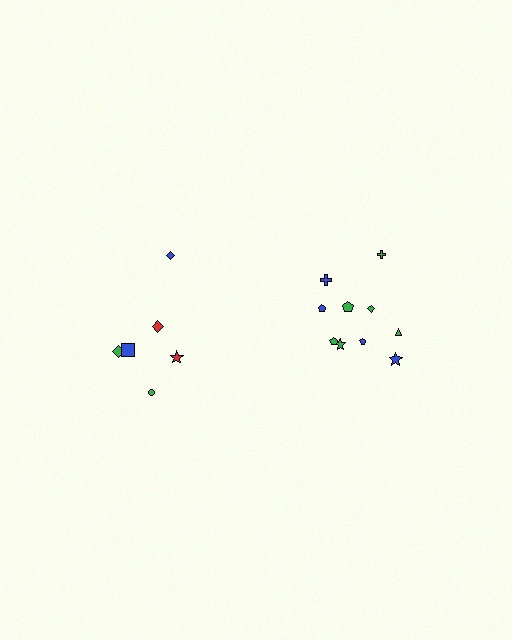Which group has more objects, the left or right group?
The right group.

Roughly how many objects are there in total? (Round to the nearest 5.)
Roughly 15 objects in total.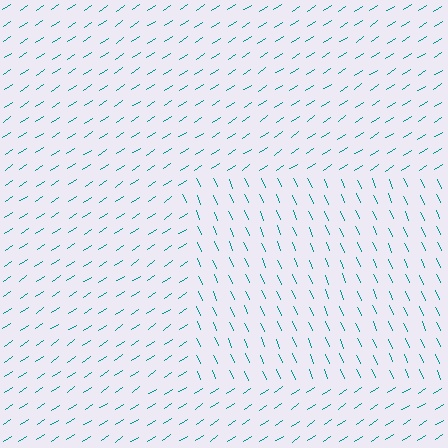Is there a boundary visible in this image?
Yes, there is a texture boundary formed by a change in line orientation.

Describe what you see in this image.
The image is filled with small teal line segments. A rectangle region in the image has lines oriented differently from the surrounding lines, creating a visible texture boundary.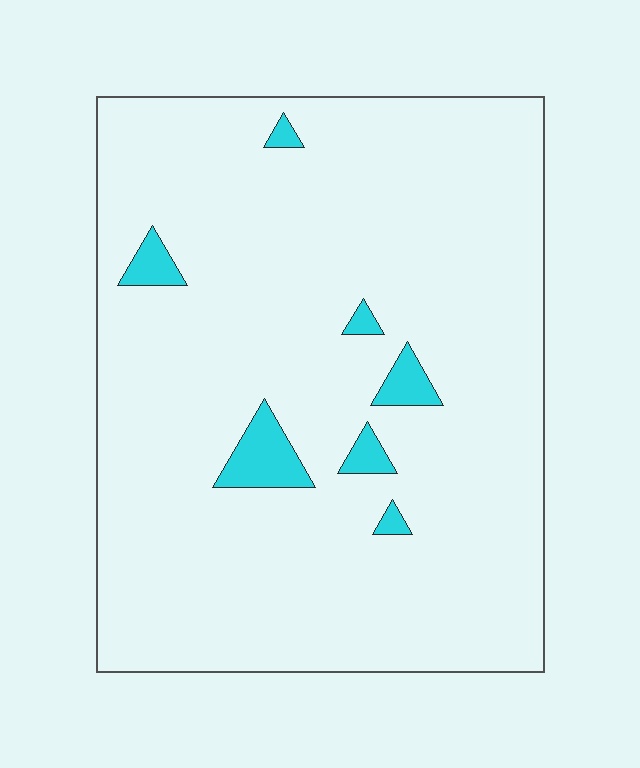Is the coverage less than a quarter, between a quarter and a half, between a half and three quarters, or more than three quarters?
Less than a quarter.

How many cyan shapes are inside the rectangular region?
7.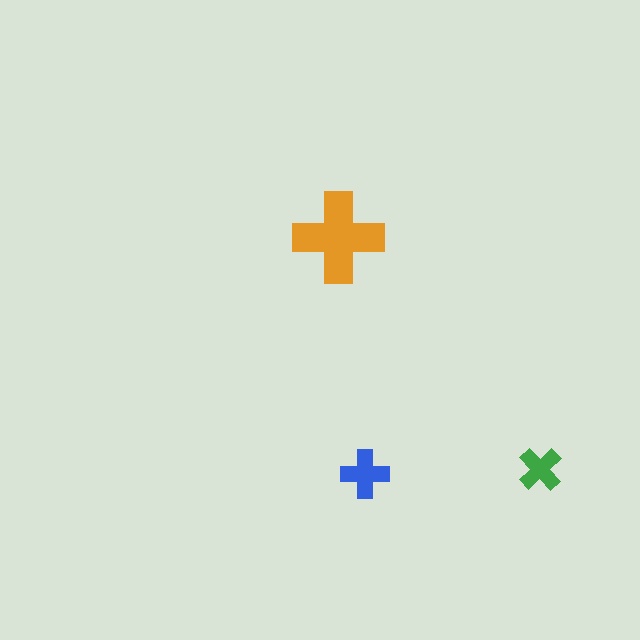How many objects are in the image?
There are 3 objects in the image.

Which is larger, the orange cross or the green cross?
The orange one.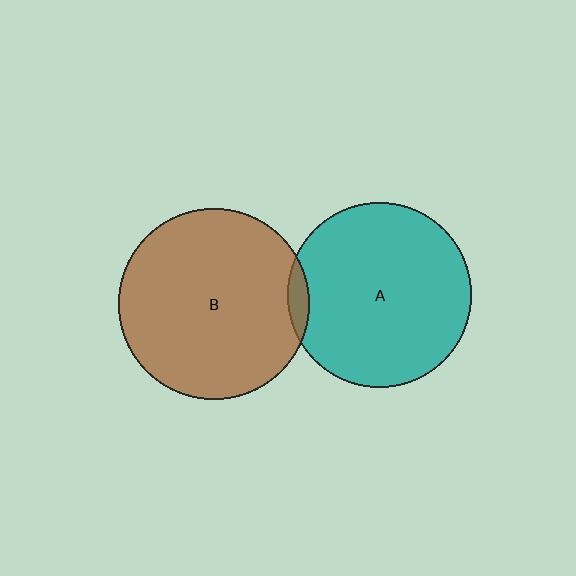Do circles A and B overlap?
Yes.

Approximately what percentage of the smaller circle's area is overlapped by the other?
Approximately 5%.